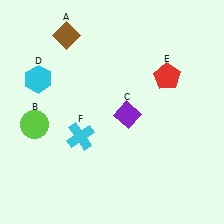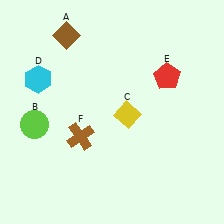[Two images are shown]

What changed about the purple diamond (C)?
In Image 1, C is purple. In Image 2, it changed to yellow.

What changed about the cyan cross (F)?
In Image 1, F is cyan. In Image 2, it changed to brown.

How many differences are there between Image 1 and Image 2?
There are 2 differences between the two images.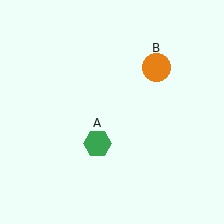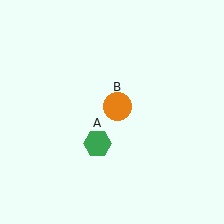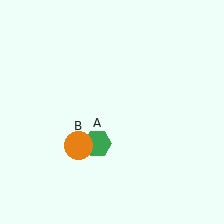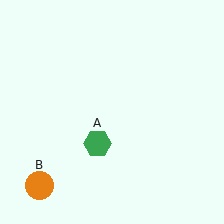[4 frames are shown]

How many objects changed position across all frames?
1 object changed position: orange circle (object B).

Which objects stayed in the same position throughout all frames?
Green hexagon (object A) remained stationary.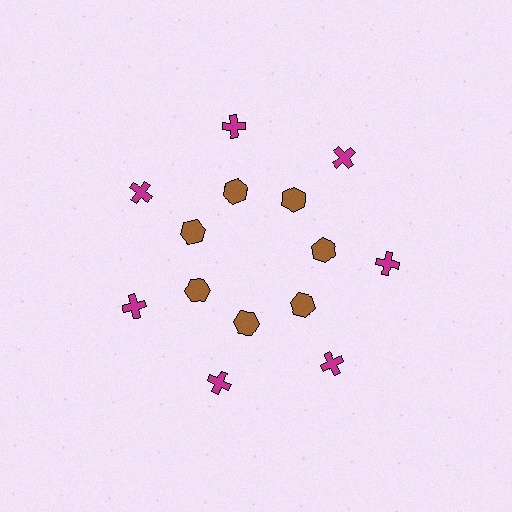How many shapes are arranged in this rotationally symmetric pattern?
There are 14 shapes, arranged in 7 groups of 2.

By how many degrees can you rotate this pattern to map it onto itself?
The pattern maps onto itself every 51 degrees of rotation.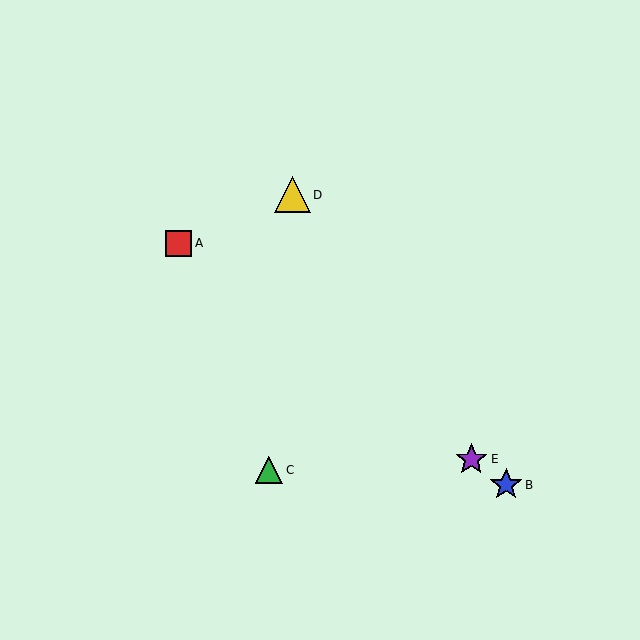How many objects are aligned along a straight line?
3 objects (A, B, E) are aligned along a straight line.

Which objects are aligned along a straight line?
Objects A, B, E are aligned along a straight line.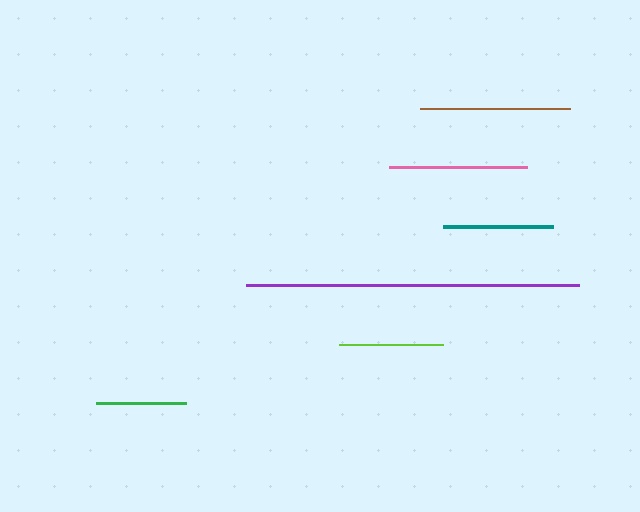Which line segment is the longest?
The purple line is the longest at approximately 333 pixels.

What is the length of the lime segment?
The lime segment is approximately 104 pixels long.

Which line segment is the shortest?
The green line is the shortest at approximately 91 pixels.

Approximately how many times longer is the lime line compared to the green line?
The lime line is approximately 1.1 times the length of the green line.